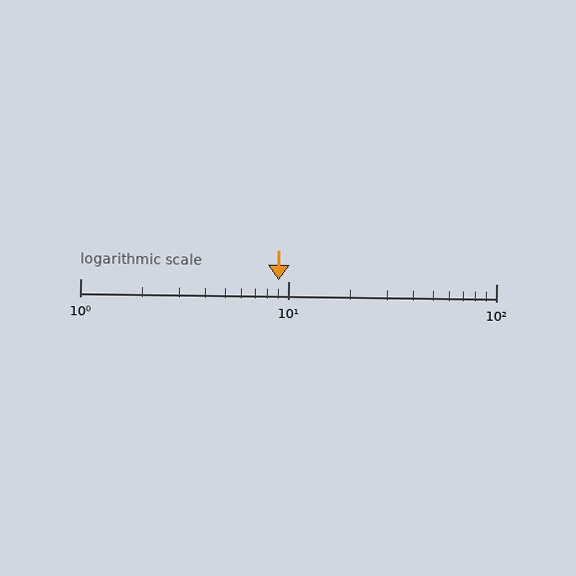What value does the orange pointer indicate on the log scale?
The pointer indicates approximately 9.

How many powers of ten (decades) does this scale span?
The scale spans 2 decades, from 1 to 100.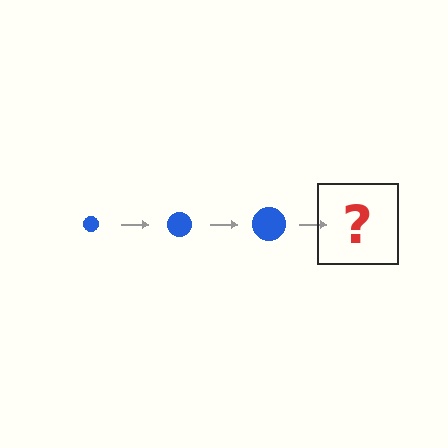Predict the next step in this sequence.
The next step is a blue circle, larger than the previous one.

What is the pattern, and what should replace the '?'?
The pattern is that the circle gets progressively larger each step. The '?' should be a blue circle, larger than the previous one.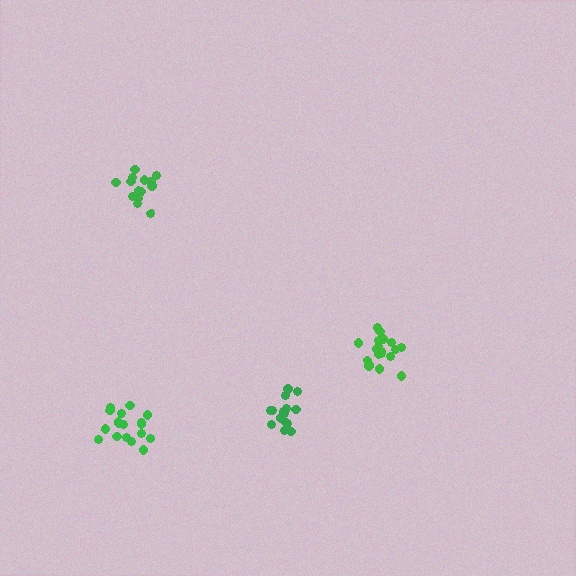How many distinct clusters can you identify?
There are 4 distinct clusters.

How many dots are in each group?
Group 1: 18 dots, Group 2: 16 dots, Group 3: 15 dots, Group 4: 19 dots (68 total).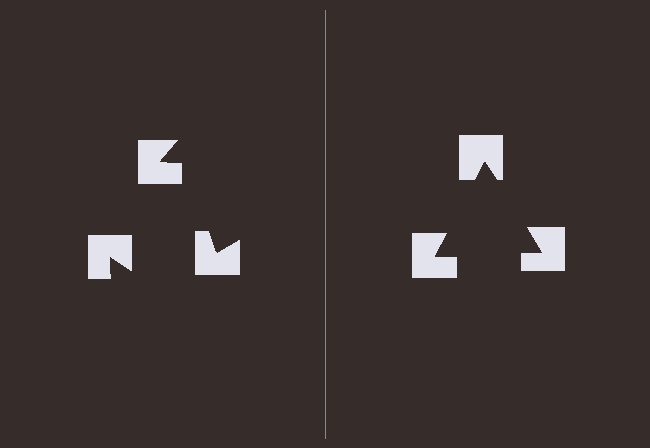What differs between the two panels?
The notched squares are positioned identically on both sides; only the wedge orientations differ. On the right they align to a triangle; on the left they are misaligned.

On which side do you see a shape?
An illusory triangle appears on the right side. On the left side the wedge cuts are rotated, so no coherent shape forms.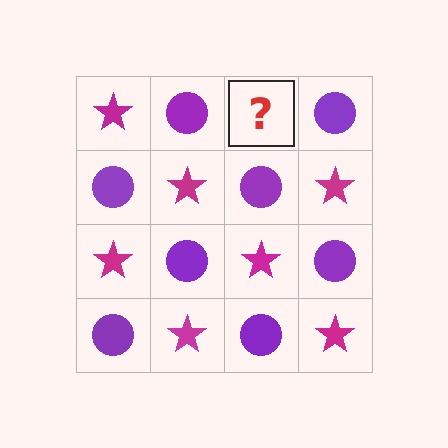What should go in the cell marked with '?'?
The missing cell should contain a magenta star.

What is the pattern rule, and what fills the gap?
The rule is that it alternates magenta star and purple circle in a checkerboard pattern. The gap should be filled with a magenta star.